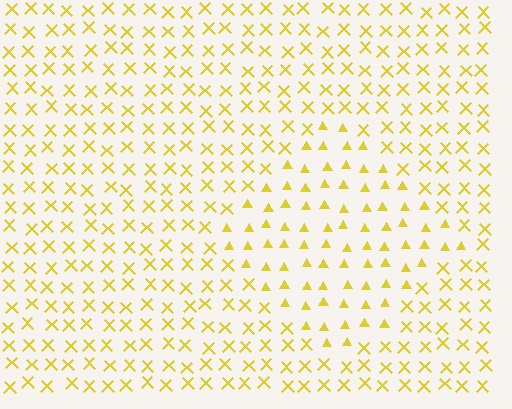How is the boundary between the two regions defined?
The boundary is defined by a change in element shape: triangles inside vs. X marks outside. All elements share the same color and spacing.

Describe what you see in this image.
The image is filled with small yellow elements arranged in a uniform grid. A diamond-shaped region contains triangles, while the surrounding area contains X marks. The boundary is defined purely by the change in element shape.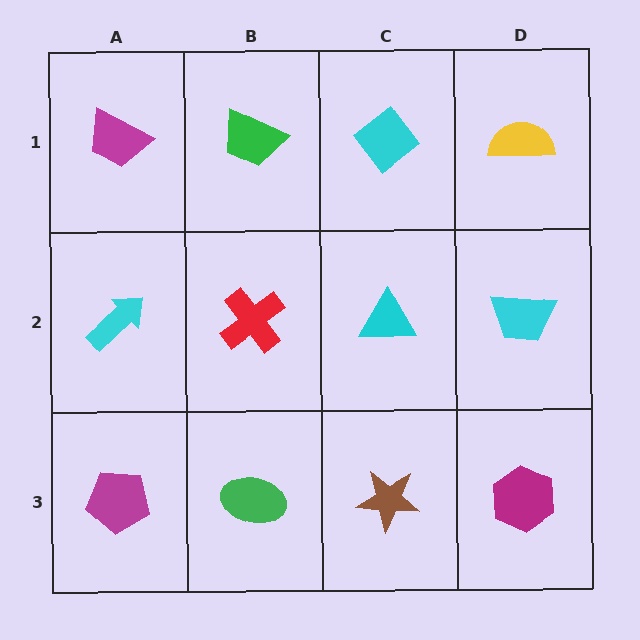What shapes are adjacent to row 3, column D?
A cyan trapezoid (row 2, column D), a brown star (row 3, column C).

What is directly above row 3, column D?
A cyan trapezoid.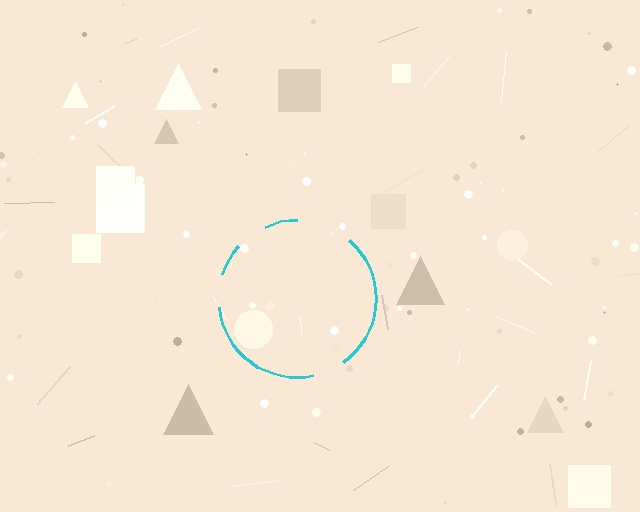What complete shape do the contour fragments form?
The contour fragments form a circle.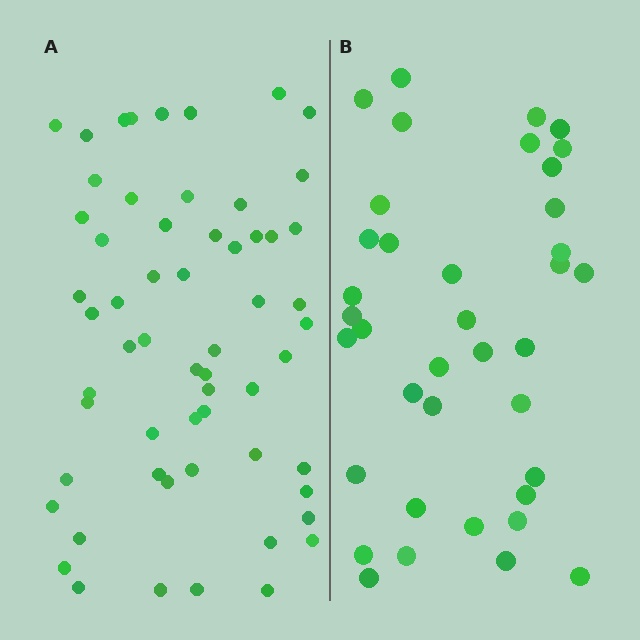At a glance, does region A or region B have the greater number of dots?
Region A (the left region) has more dots.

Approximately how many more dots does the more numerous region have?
Region A has approximately 20 more dots than region B.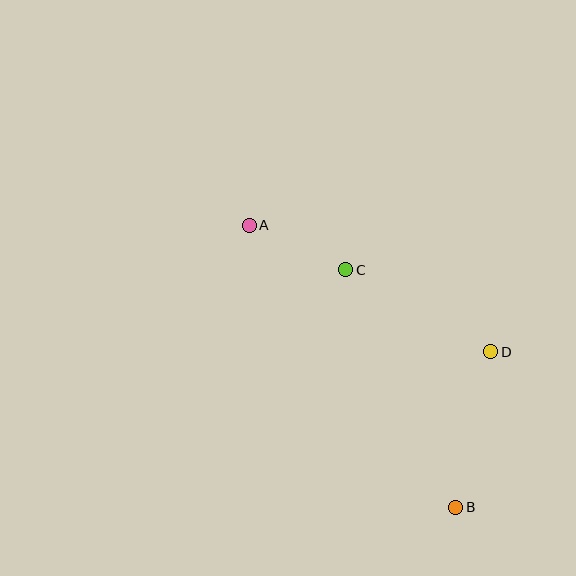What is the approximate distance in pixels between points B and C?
The distance between B and C is approximately 262 pixels.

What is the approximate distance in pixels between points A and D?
The distance between A and D is approximately 273 pixels.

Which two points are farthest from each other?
Points A and B are farthest from each other.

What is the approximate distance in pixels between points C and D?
The distance between C and D is approximately 167 pixels.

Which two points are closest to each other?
Points A and C are closest to each other.